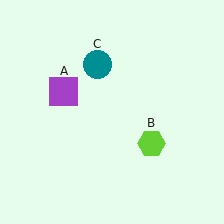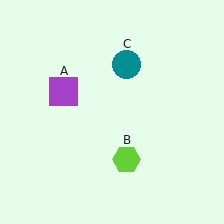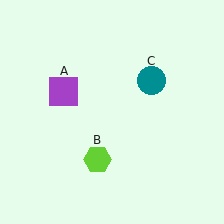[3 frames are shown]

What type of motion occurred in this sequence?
The lime hexagon (object B), teal circle (object C) rotated clockwise around the center of the scene.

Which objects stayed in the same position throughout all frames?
Purple square (object A) remained stationary.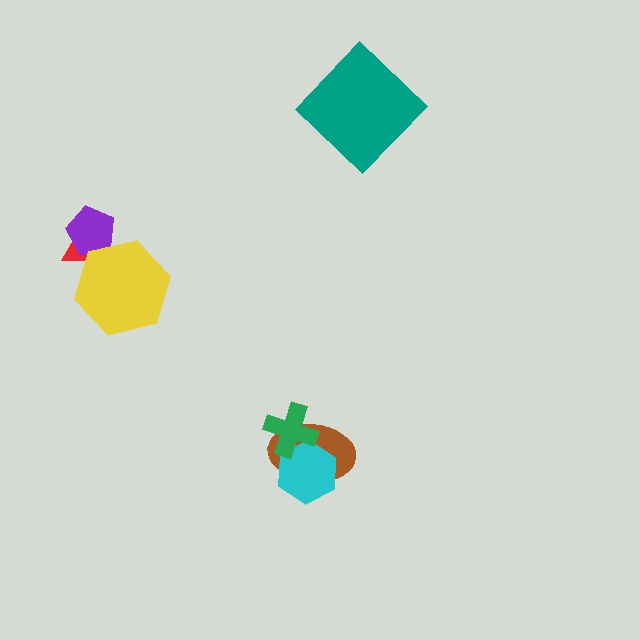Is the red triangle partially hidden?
Yes, it is partially covered by another shape.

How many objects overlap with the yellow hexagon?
2 objects overlap with the yellow hexagon.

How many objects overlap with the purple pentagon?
2 objects overlap with the purple pentagon.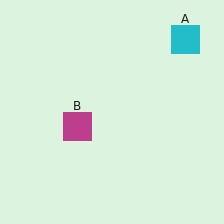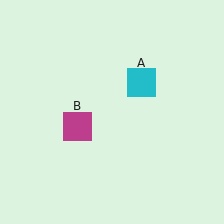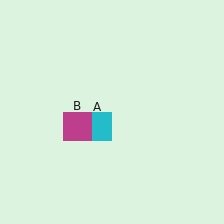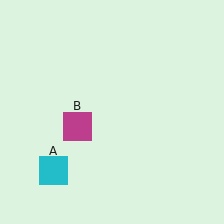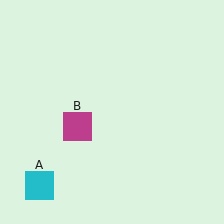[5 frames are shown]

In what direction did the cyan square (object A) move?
The cyan square (object A) moved down and to the left.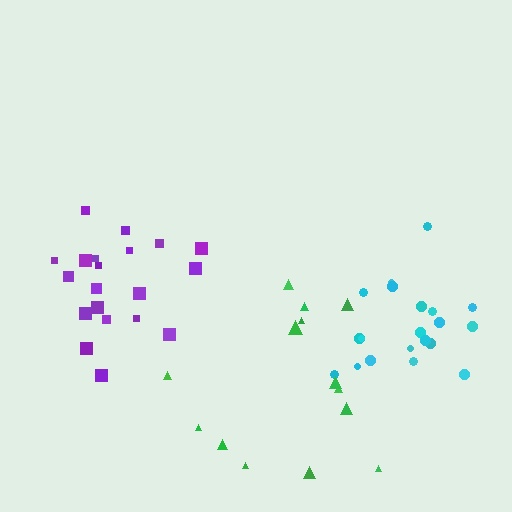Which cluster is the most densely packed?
Purple.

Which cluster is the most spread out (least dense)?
Green.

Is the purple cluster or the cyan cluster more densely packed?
Purple.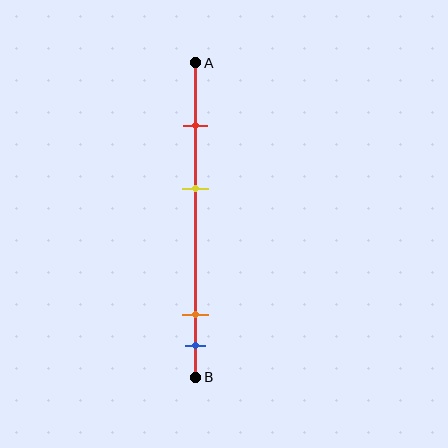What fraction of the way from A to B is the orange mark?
The orange mark is approximately 80% (0.8) of the way from A to B.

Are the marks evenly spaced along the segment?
No, the marks are not evenly spaced.